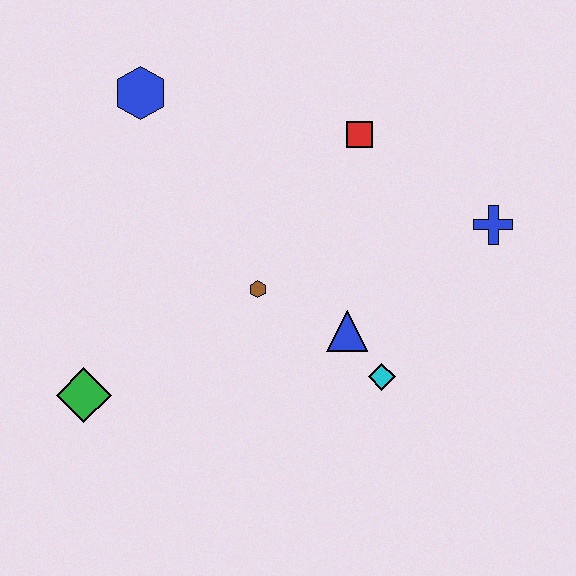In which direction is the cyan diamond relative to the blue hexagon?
The cyan diamond is below the blue hexagon.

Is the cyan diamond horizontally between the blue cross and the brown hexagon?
Yes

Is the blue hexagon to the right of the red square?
No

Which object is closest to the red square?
The blue cross is closest to the red square.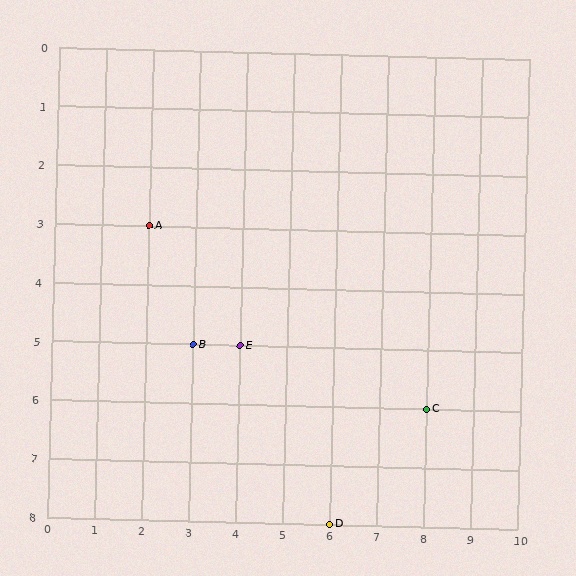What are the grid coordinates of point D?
Point D is at grid coordinates (6, 8).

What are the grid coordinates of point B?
Point B is at grid coordinates (3, 5).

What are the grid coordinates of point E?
Point E is at grid coordinates (4, 5).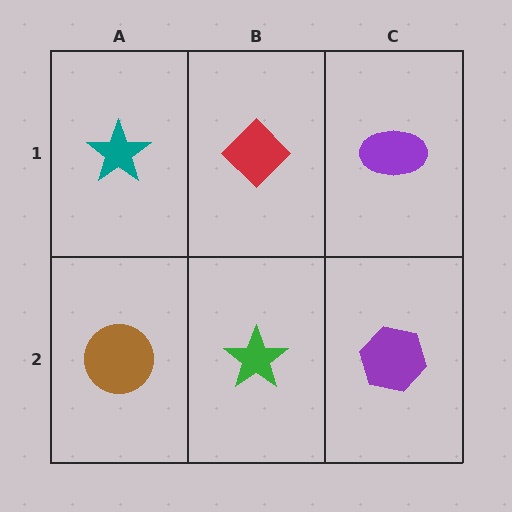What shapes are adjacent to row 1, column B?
A green star (row 2, column B), a teal star (row 1, column A), a purple ellipse (row 1, column C).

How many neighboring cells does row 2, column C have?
2.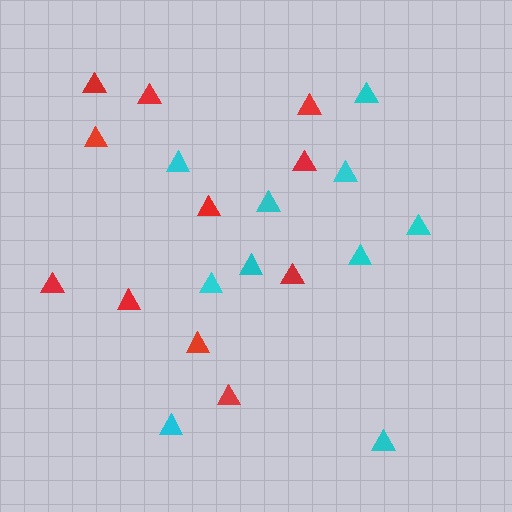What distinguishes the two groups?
There are 2 groups: one group of red triangles (11) and one group of cyan triangles (10).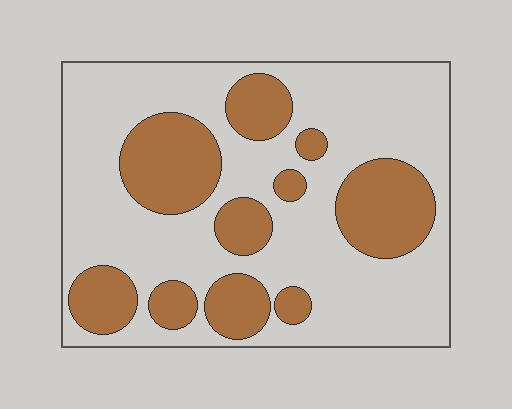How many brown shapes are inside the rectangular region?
10.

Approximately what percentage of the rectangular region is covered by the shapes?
Approximately 30%.